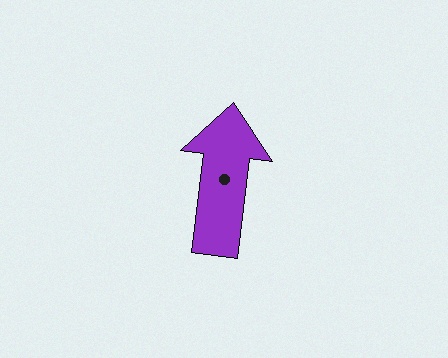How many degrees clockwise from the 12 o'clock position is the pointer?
Approximately 7 degrees.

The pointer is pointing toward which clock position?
Roughly 12 o'clock.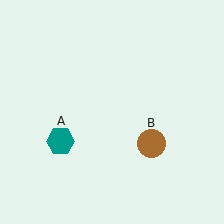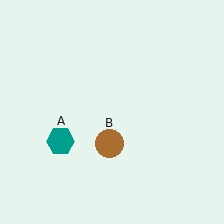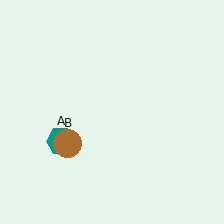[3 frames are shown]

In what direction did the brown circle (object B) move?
The brown circle (object B) moved left.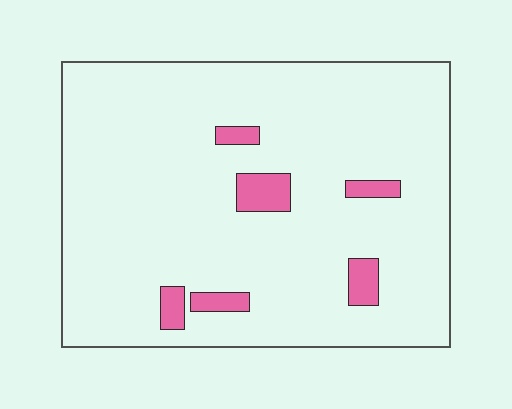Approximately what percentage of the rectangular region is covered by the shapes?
Approximately 5%.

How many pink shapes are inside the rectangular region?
6.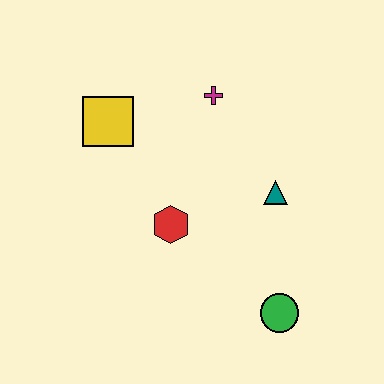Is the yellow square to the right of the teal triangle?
No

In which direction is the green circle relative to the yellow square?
The green circle is below the yellow square.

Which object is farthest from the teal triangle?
The yellow square is farthest from the teal triangle.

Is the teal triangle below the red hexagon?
No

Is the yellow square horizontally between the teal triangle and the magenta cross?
No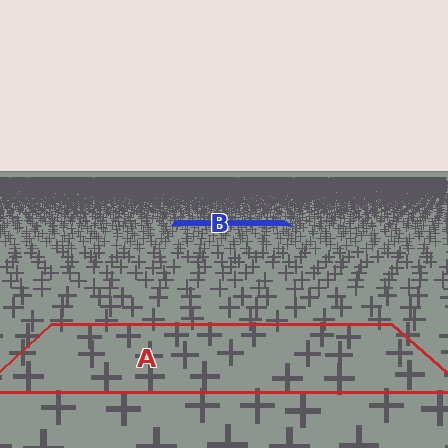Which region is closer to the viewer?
Region A is closer. The texture elements there are larger and more spread out.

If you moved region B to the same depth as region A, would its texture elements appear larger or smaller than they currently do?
They would appear larger. At a closer depth, the same texture elements are projected at a bigger on-screen size.